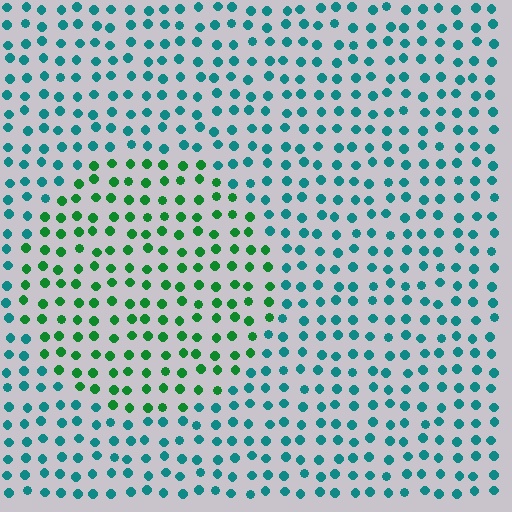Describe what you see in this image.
The image is filled with small teal elements in a uniform arrangement. A circle-shaped region is visible where the elements are tinted to a slightly different hue, forming a subtle color boundary.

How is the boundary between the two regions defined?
The boundary is defined purely by a slight shift in hue (about 45 degrees). Spacing, size, and orientation are identical on both sides.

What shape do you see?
I see a circle.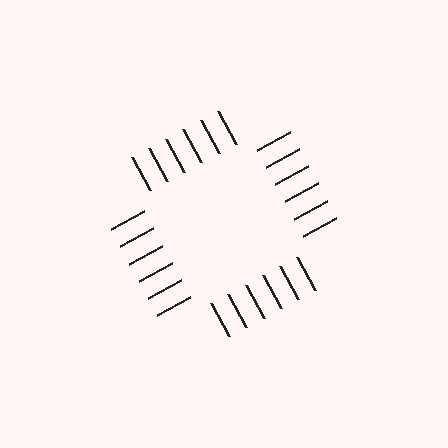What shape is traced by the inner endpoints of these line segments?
An illusory square — the line segments terminate on its edges but no continuous stroke is drawn.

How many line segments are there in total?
24 — 6 along each of the 4 edges.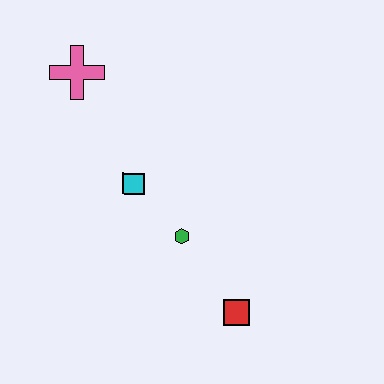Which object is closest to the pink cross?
The cyan square is closest to the pink cross.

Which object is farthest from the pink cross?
The red square is farthest from the pink cross.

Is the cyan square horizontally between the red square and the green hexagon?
No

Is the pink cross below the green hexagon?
No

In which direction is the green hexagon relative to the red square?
The green hexagon is above the red square.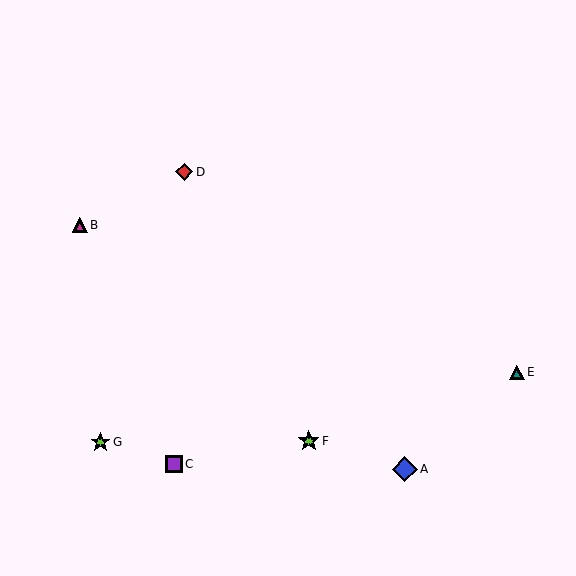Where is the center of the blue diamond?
The center of the blue diamond is at (405, 469).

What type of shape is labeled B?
Shape B is a magenta triangle.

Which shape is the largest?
The blue diamond (labeled A) is the largest.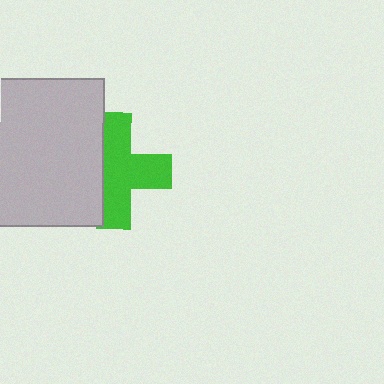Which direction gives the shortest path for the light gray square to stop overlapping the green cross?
Moving left gives the shortest separation.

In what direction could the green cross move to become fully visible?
The green cross could move right. That would shift it out from behind the light gray square entirely.